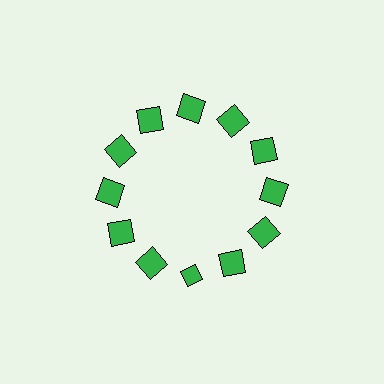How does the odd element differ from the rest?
It has a different shape: diamond instead of square.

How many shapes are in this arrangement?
There are 12 shapes arranged in a ring pattern.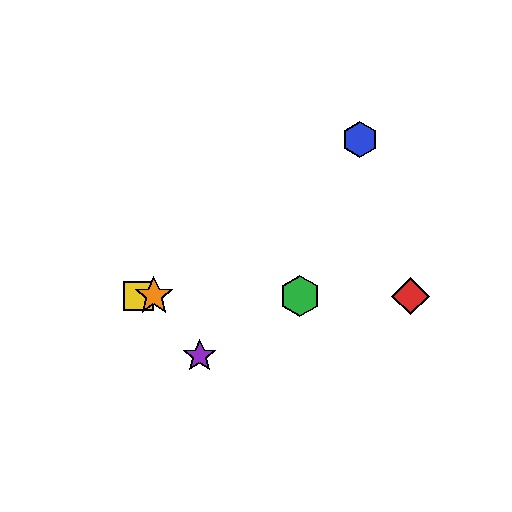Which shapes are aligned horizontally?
The red diamond, the green hexagon, the yellow square, the orange star are aligned horizontally.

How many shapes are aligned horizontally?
4 shapes (the red diamond, the green hexagon, the yellow square, the orange star) are aligned horizontally.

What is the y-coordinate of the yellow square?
The yellow square is at y≈296.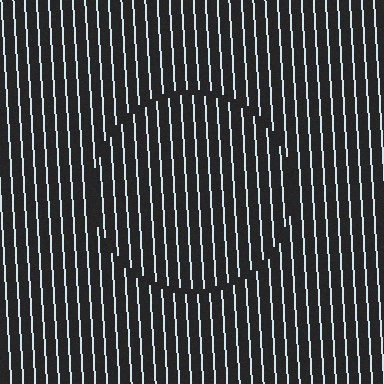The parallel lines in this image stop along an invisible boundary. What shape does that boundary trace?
An illusory circle. The interior of the shape contains the same grating, shifted by half a period — the contour is defined by the phase discontinuity where line-ends from the inner and outer gratings abut.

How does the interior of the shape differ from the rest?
The interior of the shape contains the same grating, shifted by half a period — the contour is defined by the phase discontinuity where line-ends from the inner and outer gratings abut.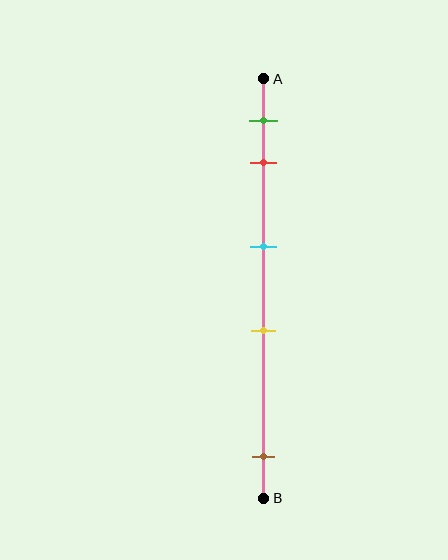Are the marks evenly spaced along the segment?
No, the marks are not evenly spaced.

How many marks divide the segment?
There are 5 marks dividing the segment.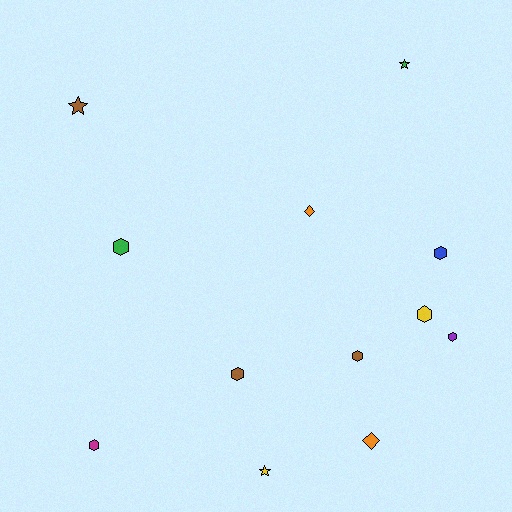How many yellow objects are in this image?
There are 2 yellow objects.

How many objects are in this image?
There are 12 objects.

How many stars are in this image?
There are 3 stars.